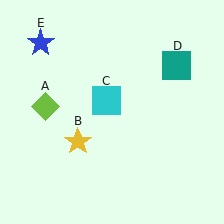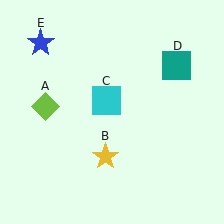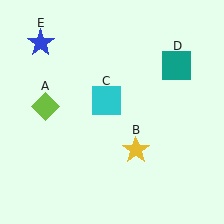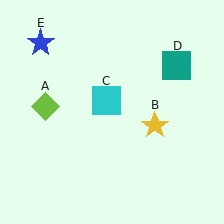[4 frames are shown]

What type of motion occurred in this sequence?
The yellow star (object B) rotated counterclockwise around the center of the scene.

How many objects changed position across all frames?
1 object changed position: yellow star (object B).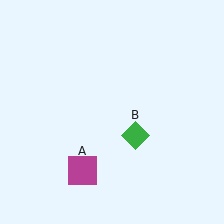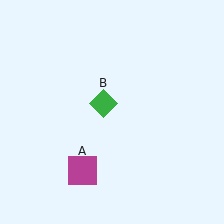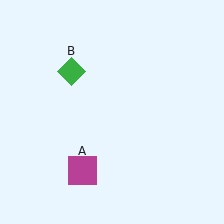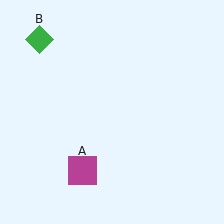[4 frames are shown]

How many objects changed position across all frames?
1 object changed position: green diamond (object B).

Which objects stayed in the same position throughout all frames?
Magenta square (object A) remained stationary.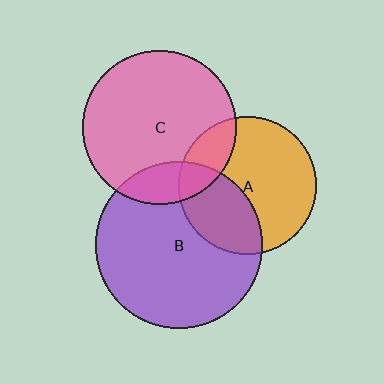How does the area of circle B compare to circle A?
Approximately 1.5 times.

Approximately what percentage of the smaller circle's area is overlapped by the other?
Approximately 15%.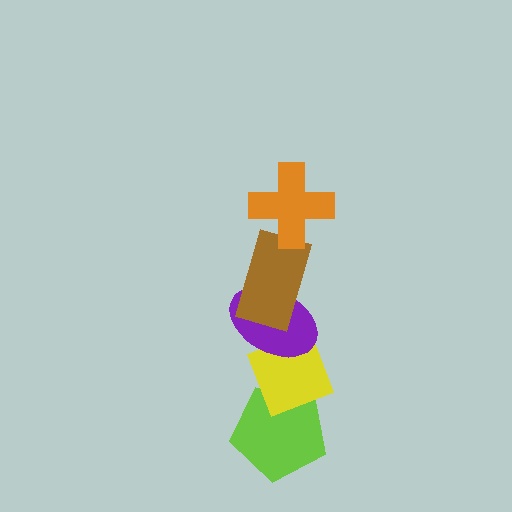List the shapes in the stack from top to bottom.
From top to bottom: the orange cross, the brown rectangle, the purple ellipse, the yellow diamond, the lime pentagon.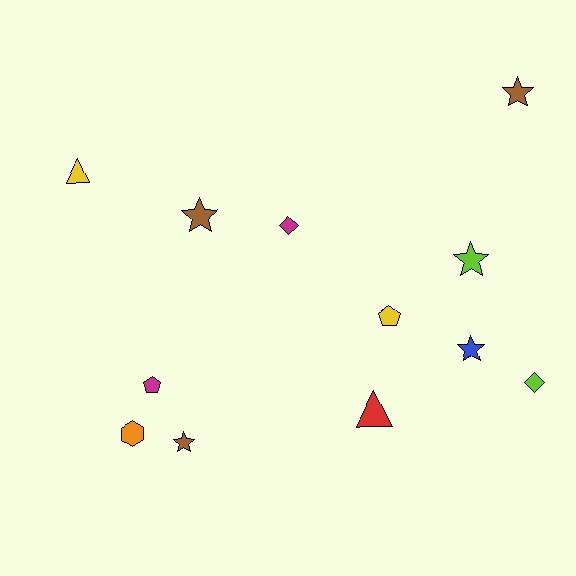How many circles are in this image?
There are no circles.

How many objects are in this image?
There are 12 objects.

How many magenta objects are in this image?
There are 2 magenta objects.